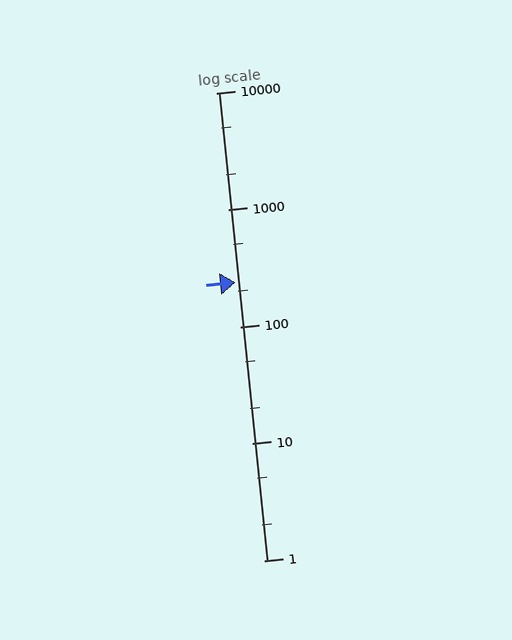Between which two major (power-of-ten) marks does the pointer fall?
The pointer is between 100 and 1000.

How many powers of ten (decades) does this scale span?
The scale spans 4 decades, from 1 to 10000.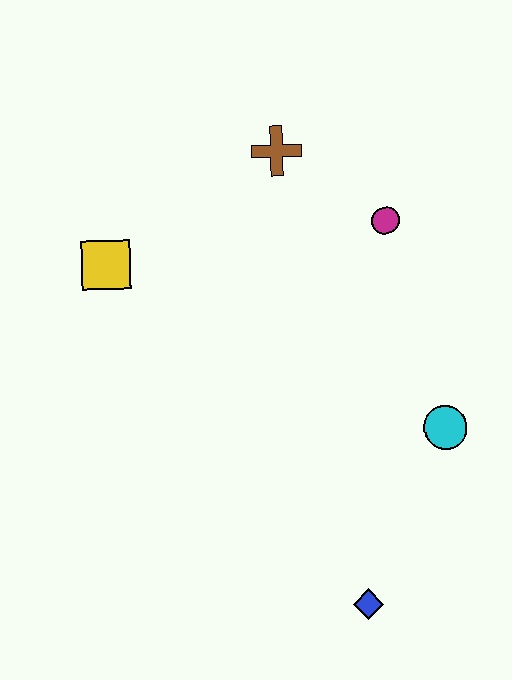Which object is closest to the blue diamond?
The cyan circle is closest to the blue diamond.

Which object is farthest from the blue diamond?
The brown cross is farthest from the blue diamond.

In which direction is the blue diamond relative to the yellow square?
The blue diamond is below the yellow square.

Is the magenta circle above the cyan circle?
Yes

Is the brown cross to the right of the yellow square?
Yes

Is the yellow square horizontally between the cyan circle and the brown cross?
No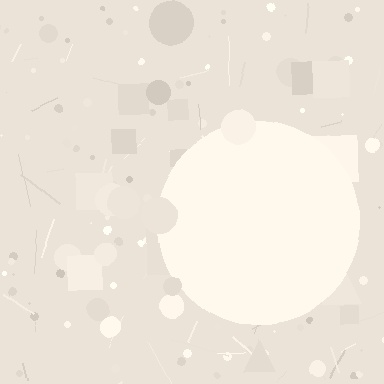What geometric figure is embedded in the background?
A circle is embedded in the background.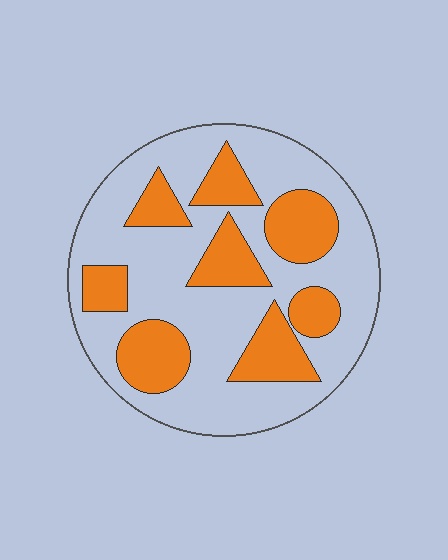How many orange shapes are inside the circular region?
8.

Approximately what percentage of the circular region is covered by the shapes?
Approximately 35%.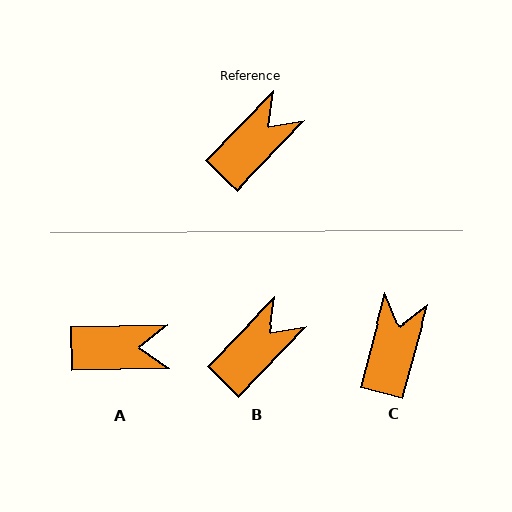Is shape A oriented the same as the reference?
No, it is off by about 45 degrees.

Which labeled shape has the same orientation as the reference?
B.